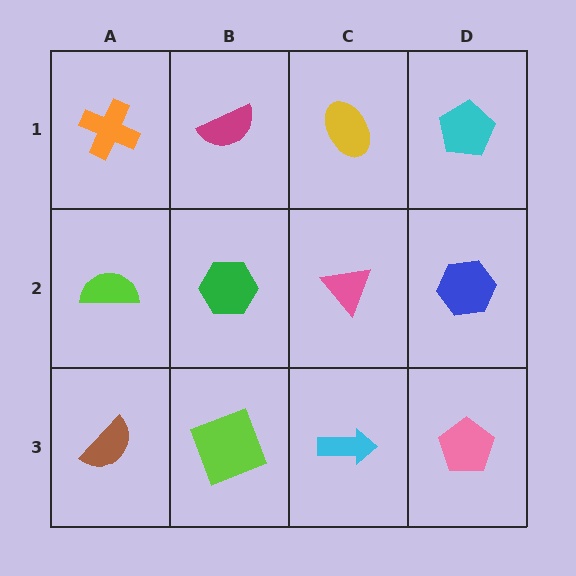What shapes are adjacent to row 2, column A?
An orange cross (row 1, column A), a brown semicircle (row 3, column A), a green hexagon (row 2, column B).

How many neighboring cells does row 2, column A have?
3.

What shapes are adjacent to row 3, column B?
A green hexagon (row 2, column B), a brown semicircle (row 3, column A), a cyan arrow (row 3, column C).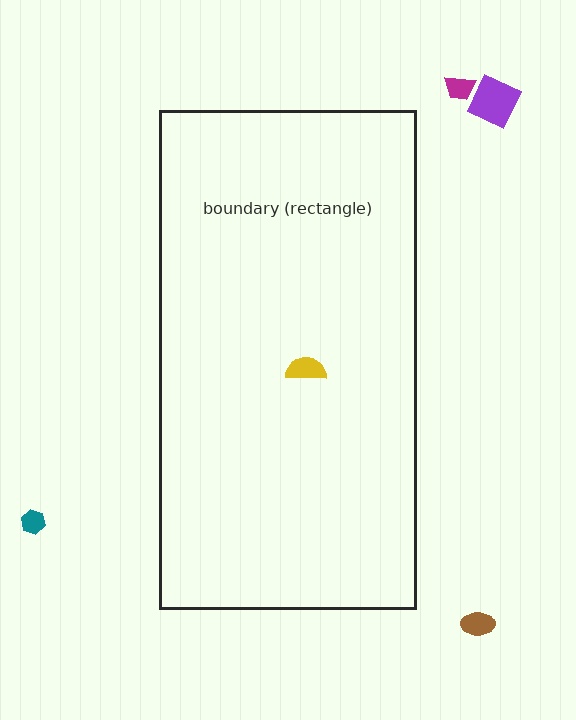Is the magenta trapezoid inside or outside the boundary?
Outside.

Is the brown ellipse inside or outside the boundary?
Outside.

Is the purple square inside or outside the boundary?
Outside.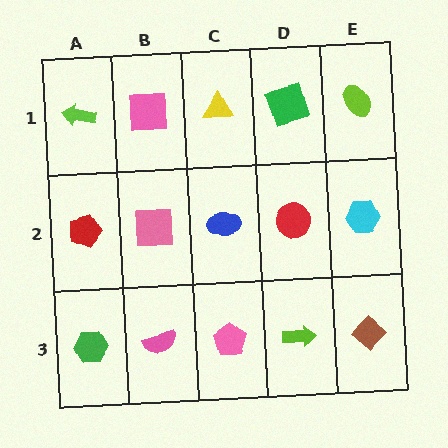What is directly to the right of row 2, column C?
A red circle.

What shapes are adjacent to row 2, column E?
A lime ellipse (row 1, column E), a brown diamond (row 3, column E), a red circle (row 2, column D).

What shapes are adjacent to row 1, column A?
A red pentagon (row 2, column A), a pink square (row 1, column B).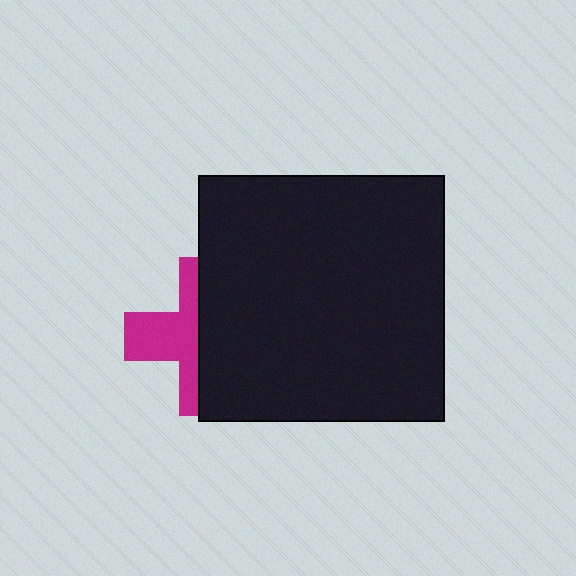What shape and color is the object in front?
The object in front is a black square.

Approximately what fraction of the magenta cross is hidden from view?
Roughly 57% of the magenta cross is hidden behind the black square.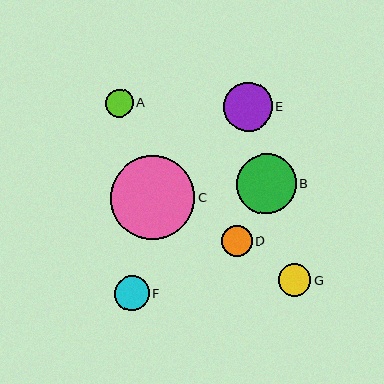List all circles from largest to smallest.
From largest to smallest: C, B, E, F, G, D, A.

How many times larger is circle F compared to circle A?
Circle F is approximately 1.3 times the size of circle A.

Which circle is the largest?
Circle C is the largest with a size of approximately 84 pixels.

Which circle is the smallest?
Circle A is the smallest with a size of approximately 28 pixels.